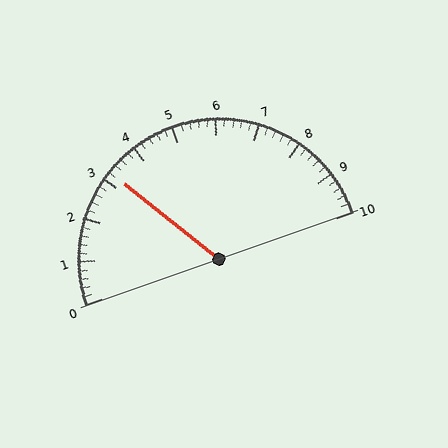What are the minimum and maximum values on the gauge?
The gauge ranges from 0 to 10.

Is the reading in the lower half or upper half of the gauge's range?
The reading is in the lower half of the range (0 to 10).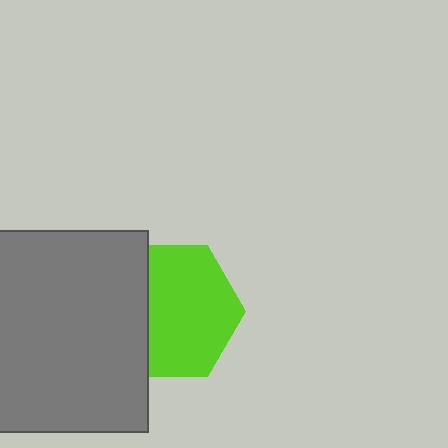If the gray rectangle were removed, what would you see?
You would see the complete lime hexagon.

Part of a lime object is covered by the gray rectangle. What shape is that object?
It is a hexagon.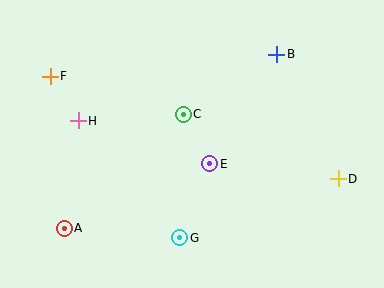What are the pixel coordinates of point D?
Point D is at (338, 179).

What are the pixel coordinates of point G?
Point G is at (180, 238).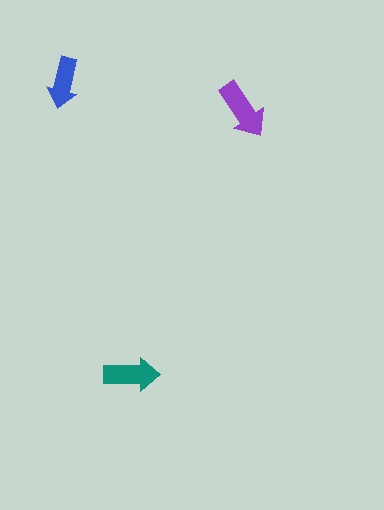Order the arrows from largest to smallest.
the purple one, the teal one, the blue one.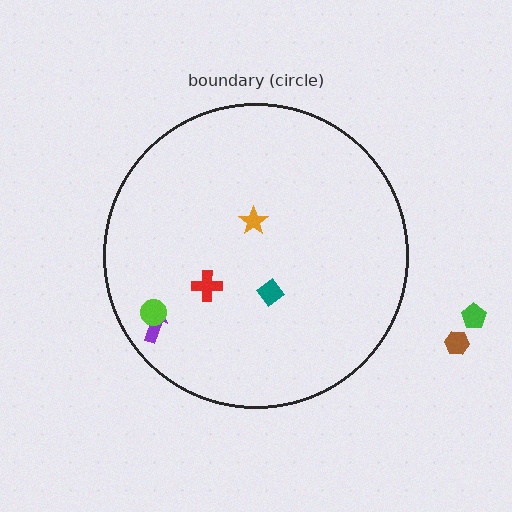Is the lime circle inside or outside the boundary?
Inside.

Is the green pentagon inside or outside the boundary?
Outside.